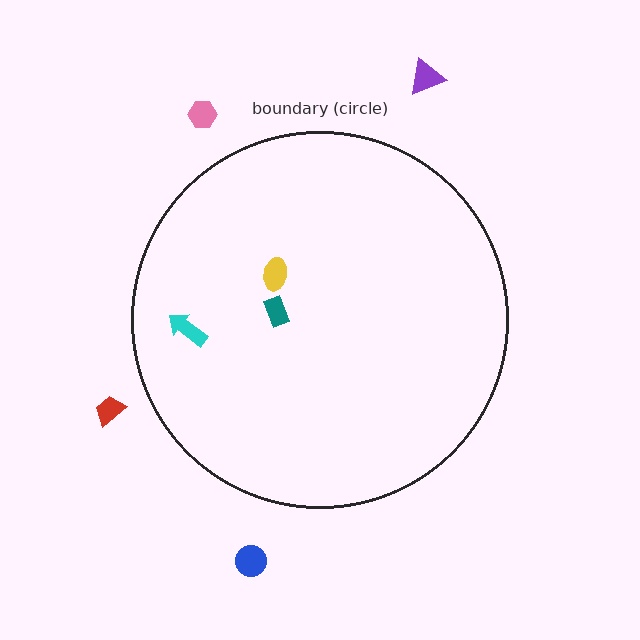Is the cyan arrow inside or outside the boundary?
Inside.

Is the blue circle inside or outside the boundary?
Outside.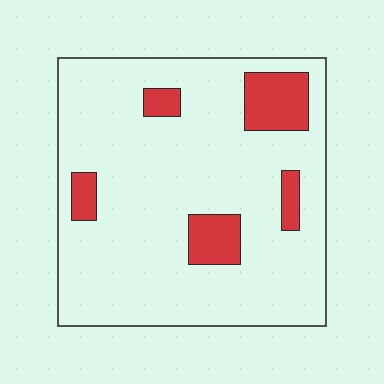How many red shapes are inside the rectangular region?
5.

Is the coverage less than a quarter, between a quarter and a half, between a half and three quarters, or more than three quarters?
Less than a quarter.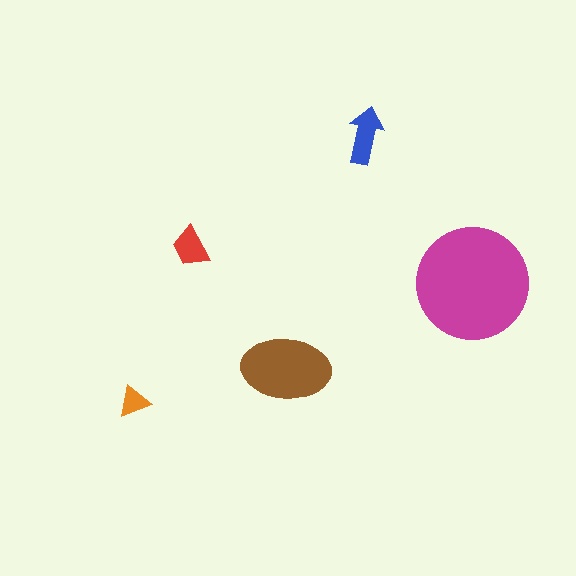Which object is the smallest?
The orange triangle.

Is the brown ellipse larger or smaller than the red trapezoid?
Larger.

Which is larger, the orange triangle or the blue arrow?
The blue arrow.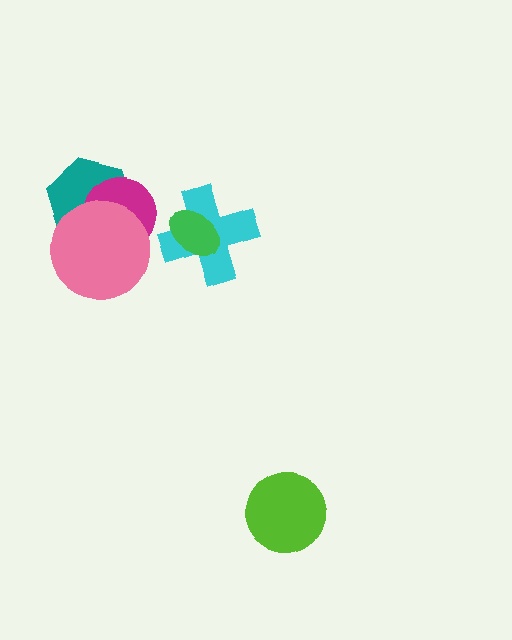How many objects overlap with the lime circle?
0 objects overlap with the lime circle.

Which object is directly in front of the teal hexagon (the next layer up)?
The magenta circle is directly in front of the teal hexagon.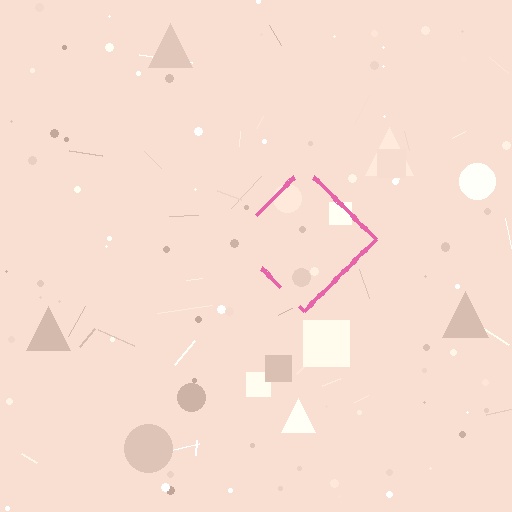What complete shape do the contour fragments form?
The contour fragments form a diamond.